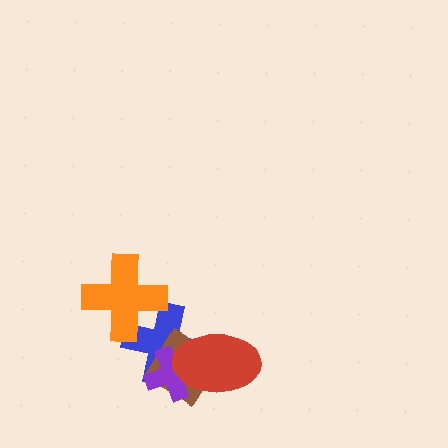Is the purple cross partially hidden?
Yes, it is partially covered by another shape.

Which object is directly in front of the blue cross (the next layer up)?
The brown diamond is directly in front of the blue cross.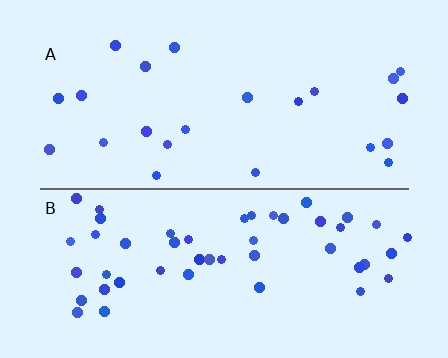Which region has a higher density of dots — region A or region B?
B (the bottom).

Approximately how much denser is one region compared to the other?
Approximately 2.2× — region B over region A.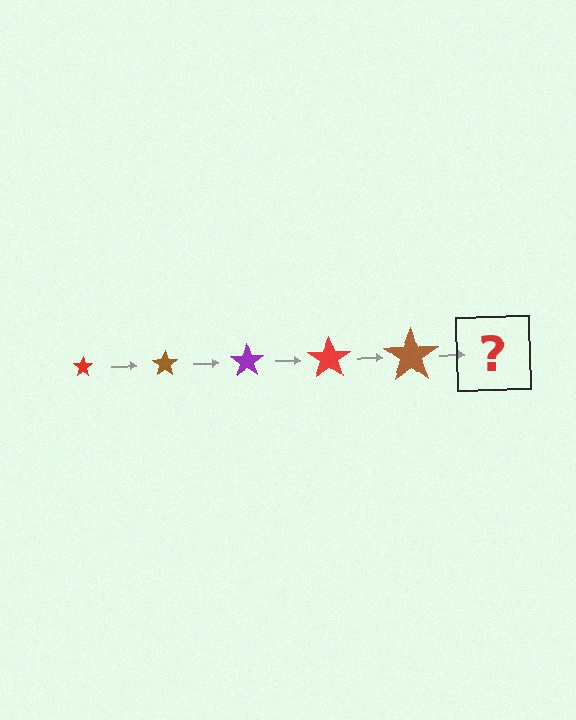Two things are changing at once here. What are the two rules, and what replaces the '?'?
The two rules are that the star grows larger each step and the color cycles through red, brown, and purple. The '?' should be a purple star, larger than the previous one.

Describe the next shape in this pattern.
It should be a purple star, larger than the previous one.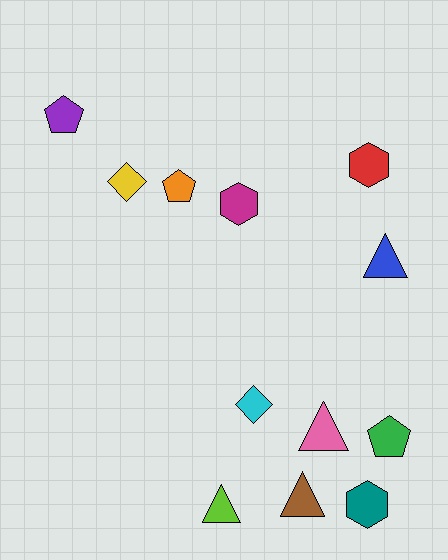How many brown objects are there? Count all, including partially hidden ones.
There is 1 brown object.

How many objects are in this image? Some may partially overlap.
There are 12 objects.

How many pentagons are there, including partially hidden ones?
There are 3 pentagons.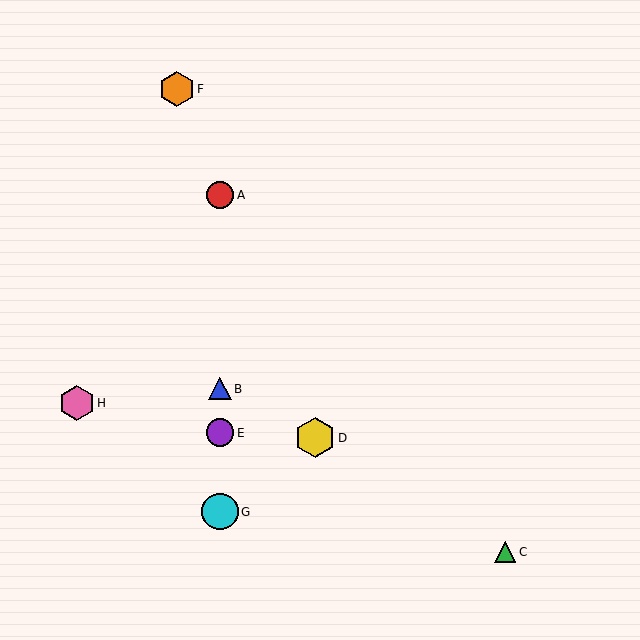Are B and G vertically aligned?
Yes, both are at x≈220.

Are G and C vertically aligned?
No, G is at x≈220 and C is at x≈505.